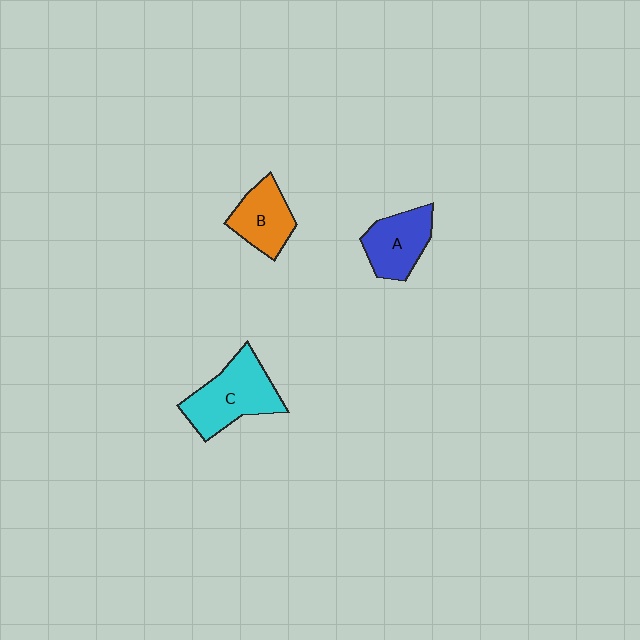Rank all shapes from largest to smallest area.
From largest to smallest: C (cyan), A (blue), B (orange).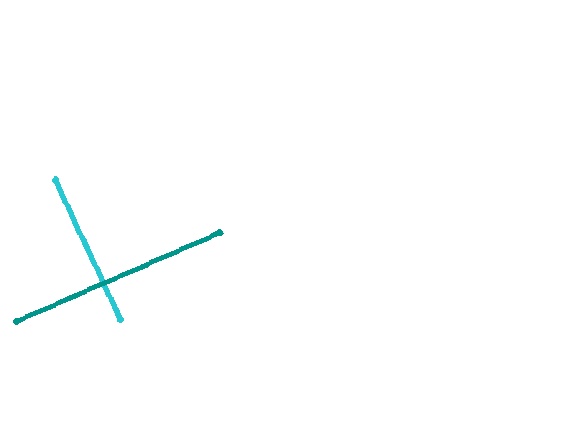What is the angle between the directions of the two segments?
Approximately 88 degrees.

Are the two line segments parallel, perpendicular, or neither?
Perpendicular — they meet at approximately 88°.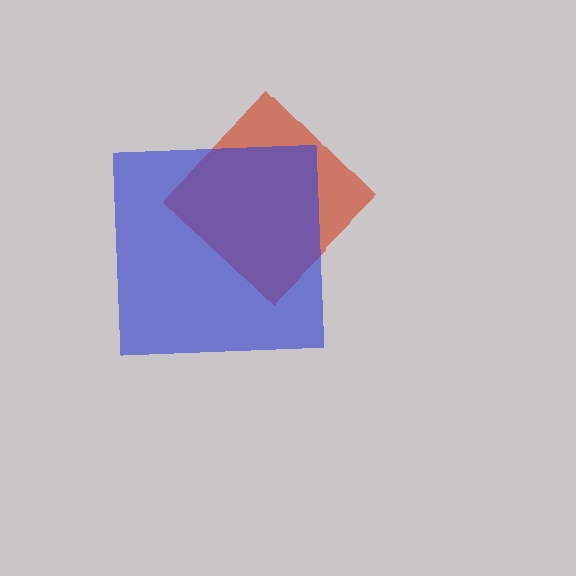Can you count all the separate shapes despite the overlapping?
Yes, there are 2 separate shapes.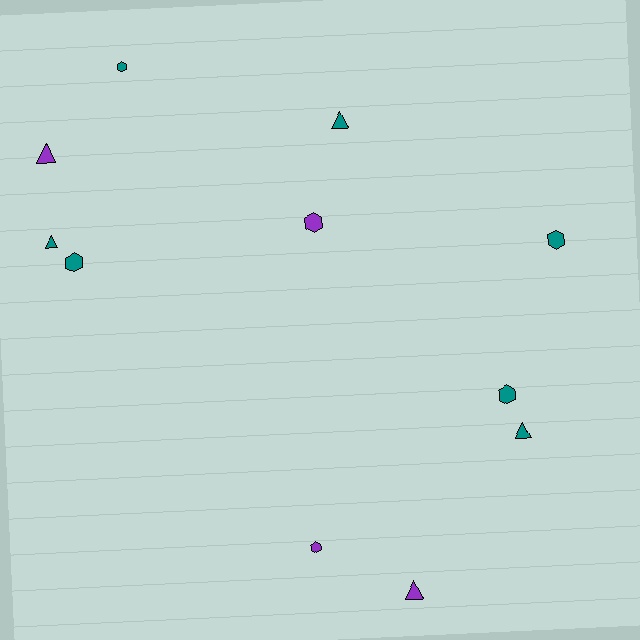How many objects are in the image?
There are 11 objects.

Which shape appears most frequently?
Hexagon, with 6 objects.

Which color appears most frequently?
Teal, with 7 objects.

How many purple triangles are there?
There are 2 purple triangles.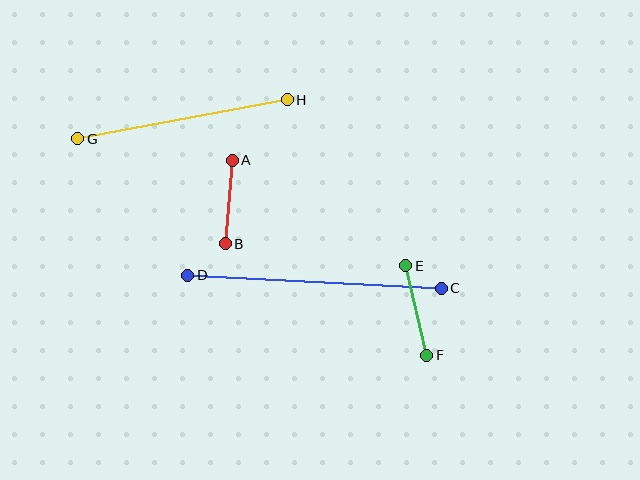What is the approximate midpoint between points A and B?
The midpoint is at approximately (229, 202) pixels.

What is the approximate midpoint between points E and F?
The midpoint is at approximately (416, 310) pixels.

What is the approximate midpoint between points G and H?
The midpoint is at approximately (183, 119) pixels.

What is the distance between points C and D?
The distance is approximately 254 pixels.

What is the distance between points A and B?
The distance is approximately 84 pixels.